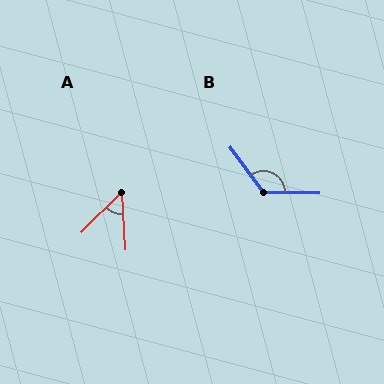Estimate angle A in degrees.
Approximately 48 degrees.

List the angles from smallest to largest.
A (48°), B (128°).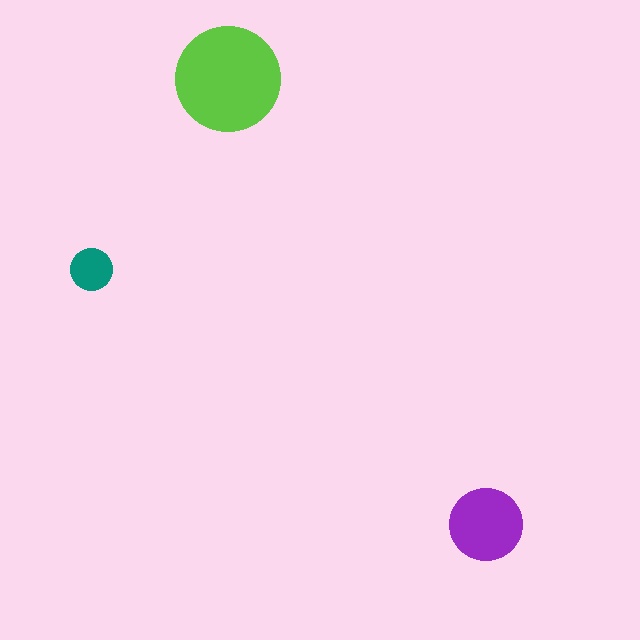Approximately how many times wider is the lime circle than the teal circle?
About 2.5 times wider.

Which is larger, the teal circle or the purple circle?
The purple one.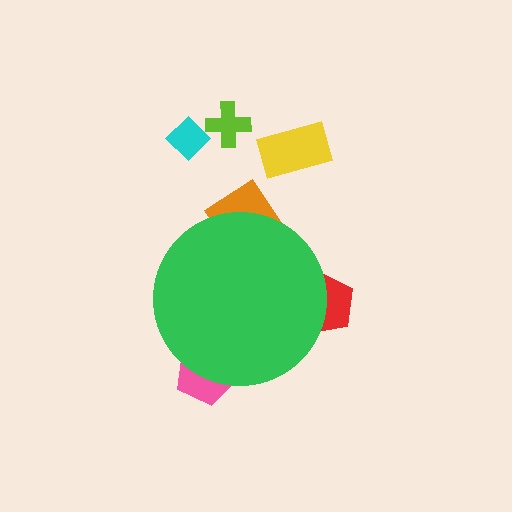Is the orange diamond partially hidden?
Yes, the orange diamond is partially hidden behind the green circle.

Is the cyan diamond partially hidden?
No, the cyan diamond is fully visible.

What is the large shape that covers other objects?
A green circle.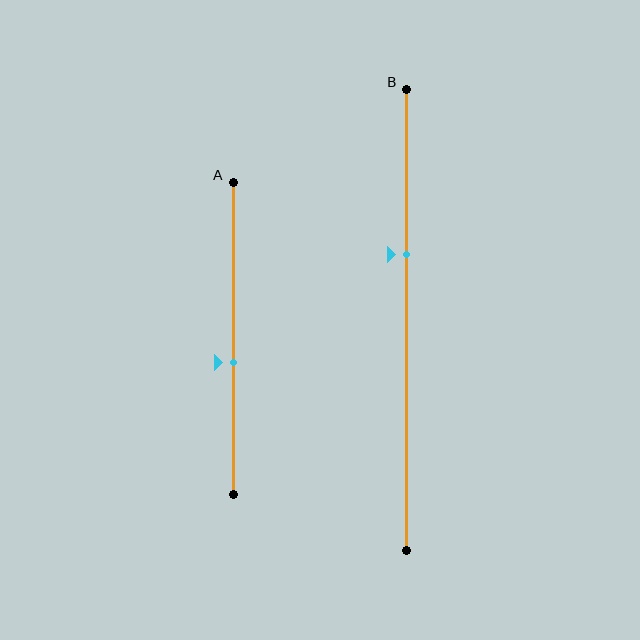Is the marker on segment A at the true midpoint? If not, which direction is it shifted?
No, the marker on segment A is shifted downward by about 8% of the segment length.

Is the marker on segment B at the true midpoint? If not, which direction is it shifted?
No, the marker on segment B is shifted upward by about 14% of the segment length.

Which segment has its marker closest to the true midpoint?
Segment A has its marker closest to the true midpoint.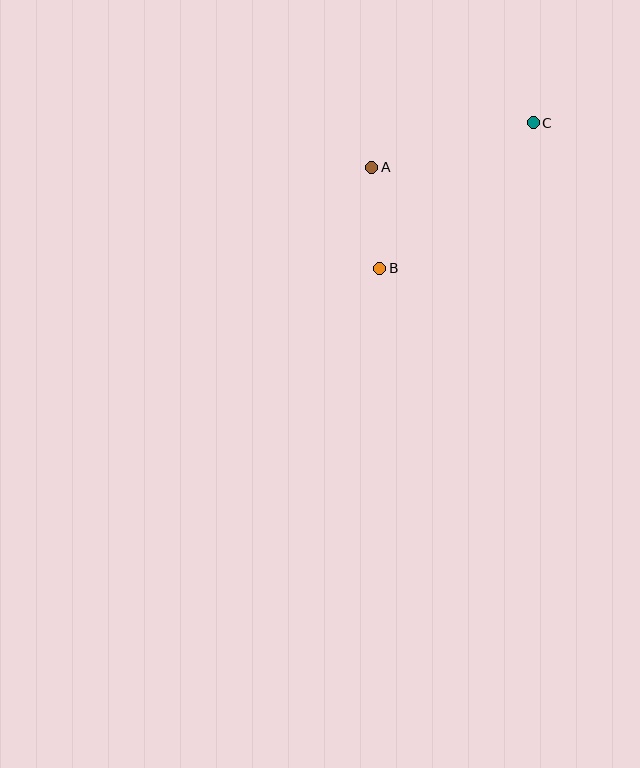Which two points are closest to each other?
Points A and B are closest to each other.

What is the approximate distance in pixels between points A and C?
The distance between A and C is approximately 167 pixels.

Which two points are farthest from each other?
Points B and C are farthest from each other.